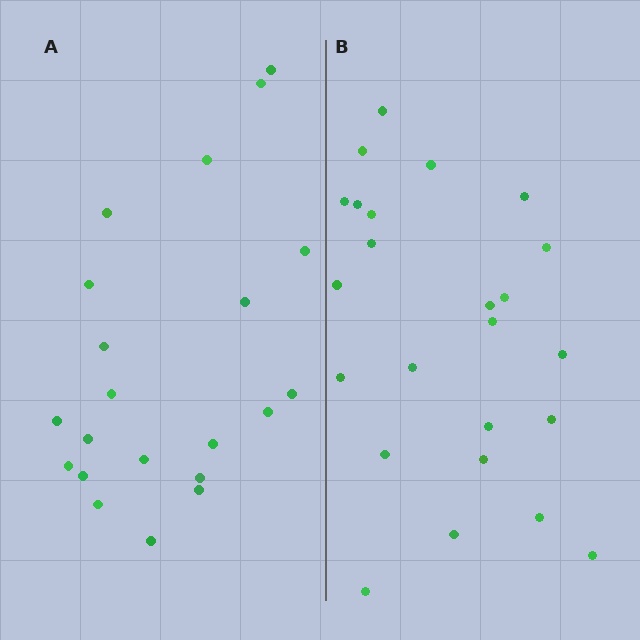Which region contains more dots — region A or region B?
Region B (the right region) has more dots.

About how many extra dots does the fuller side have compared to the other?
Region B has just a few more — roughly 2 or 3 more dots than region A.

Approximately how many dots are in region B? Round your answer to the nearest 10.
About 20 dots. (The exact count is 24, which rounds to 20.)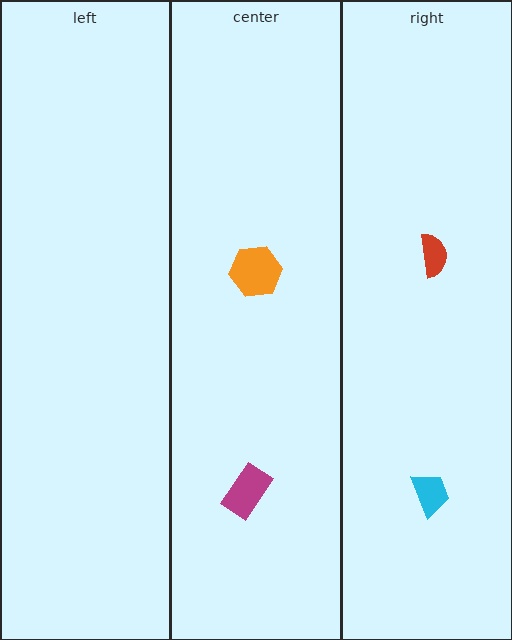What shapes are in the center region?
The orange hexagon, the magenta rectangle.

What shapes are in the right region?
The red semicircle, the cyan trapezoid.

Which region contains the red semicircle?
The right region.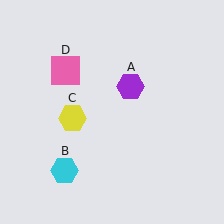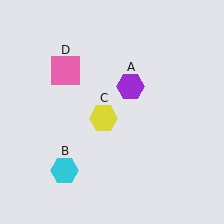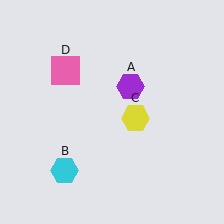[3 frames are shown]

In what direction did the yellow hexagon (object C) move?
The yellow hexagon (object C) moved right.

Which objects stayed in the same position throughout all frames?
Purple hexagon (object A) and cyan hexagon (object B) and pink square (object D) remained stationary.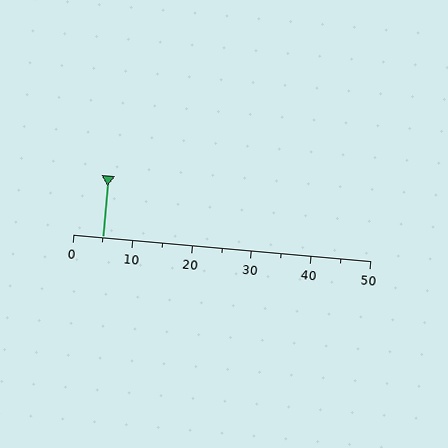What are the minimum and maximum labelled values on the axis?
The axis runs from 0 to 50.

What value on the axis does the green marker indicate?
The marker indicates approximately 5.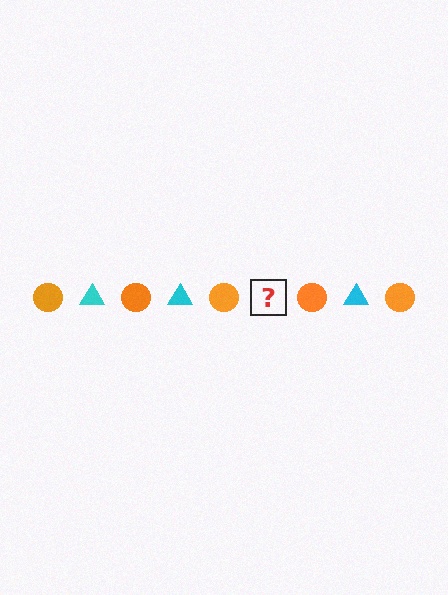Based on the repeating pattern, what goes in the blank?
The blank should be a cyan triangle.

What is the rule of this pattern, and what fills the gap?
The rule is that the pattern alternates between orange circle and cyan triangle. The gap should be filled with a cyan triangle.